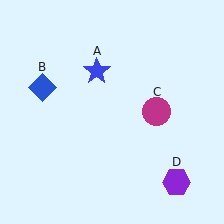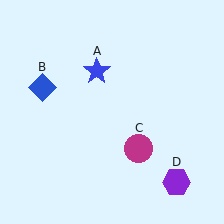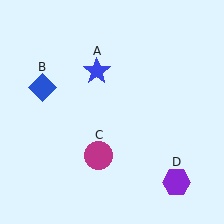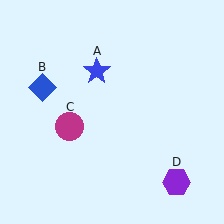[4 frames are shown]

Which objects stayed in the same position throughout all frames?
Blue star (object A) and blue diamond (object B) and purple hexagon (object D) remained stationary.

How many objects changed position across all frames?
1 object changed position: magenta circle (object C).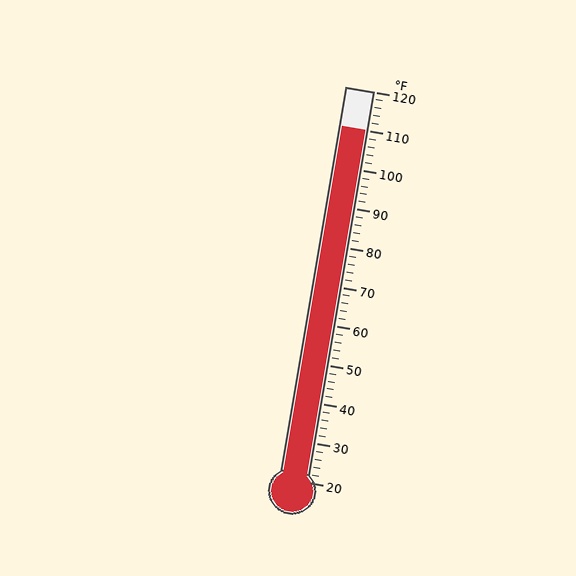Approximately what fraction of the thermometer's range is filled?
The thermometer is filled to approximately 90% of its range.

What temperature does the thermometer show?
The thermometer shows approximately 110°F.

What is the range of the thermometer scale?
The thermometer scale ranges from 20°F to 120°F.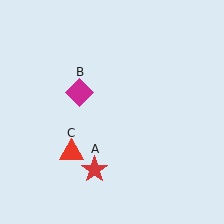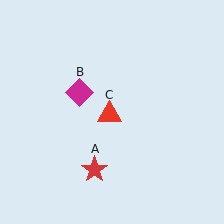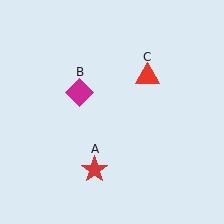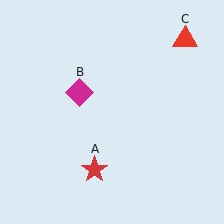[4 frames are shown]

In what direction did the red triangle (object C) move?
The red triangle (object C) moved up and to the right.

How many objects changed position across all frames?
1 object changed position: red triangle (object C).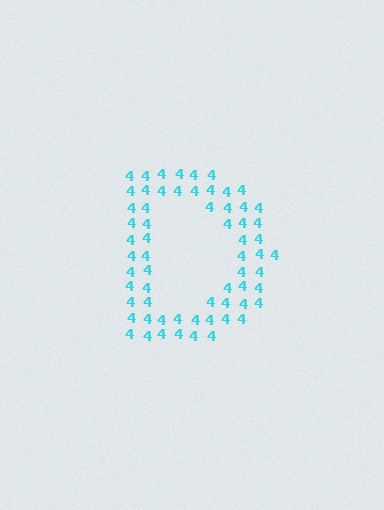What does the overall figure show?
The overall figure shows the letter D.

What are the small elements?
The small elements are digit 4's.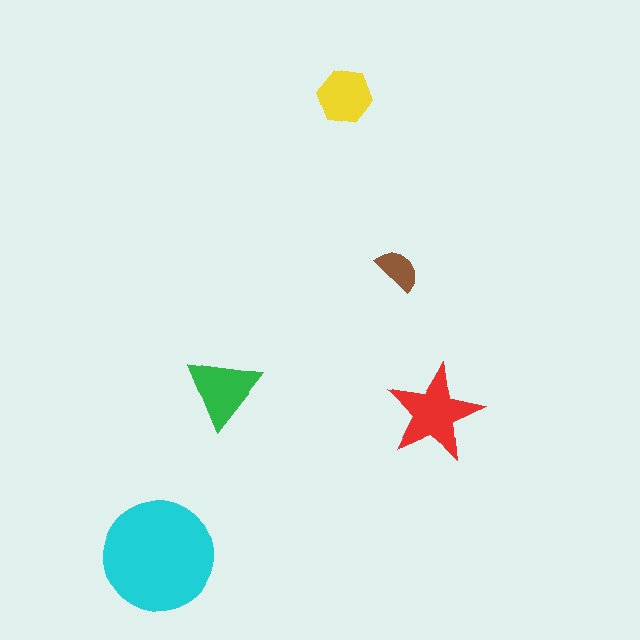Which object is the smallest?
The brown semicircle.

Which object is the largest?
The cyan circle.